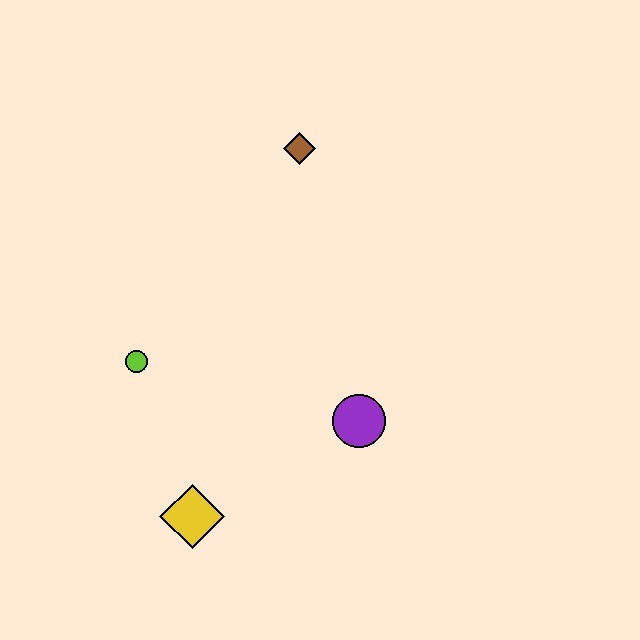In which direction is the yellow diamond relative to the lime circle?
The yellow diamond is below the lime circle.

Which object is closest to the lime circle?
The yellow diamond is closest to the lime circle.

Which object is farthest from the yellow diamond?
The brown diamond is farthest from the yellow diamond.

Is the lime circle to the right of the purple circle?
No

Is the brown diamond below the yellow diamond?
No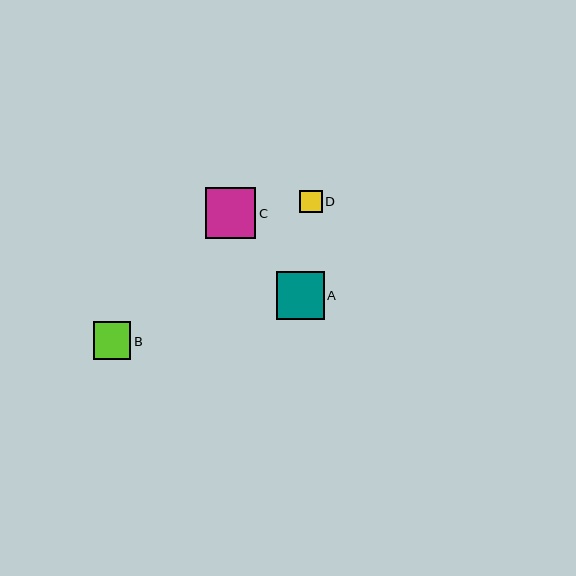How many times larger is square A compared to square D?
Square A is approximately 2.1 times the size of square D.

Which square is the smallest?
Square D is the smallest with a size of approximately 23 pixels.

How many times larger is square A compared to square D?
Square A is approximately 2.1 times the size of square D.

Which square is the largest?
Square C is the largest with a size of approximately 50 pixels.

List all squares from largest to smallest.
From largest to smallest: C, A, B, D.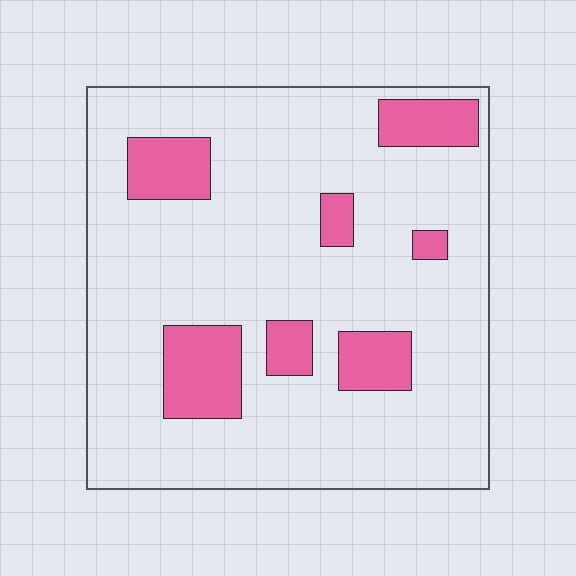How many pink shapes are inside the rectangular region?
7.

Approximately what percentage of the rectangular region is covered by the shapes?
Approximately 15%.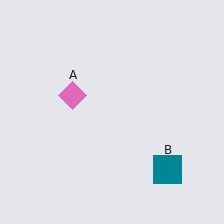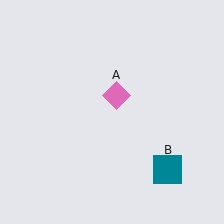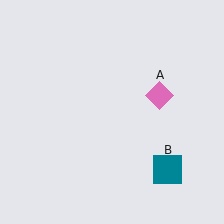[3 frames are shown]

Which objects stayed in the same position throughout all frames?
Teal square (object B) remained stationary.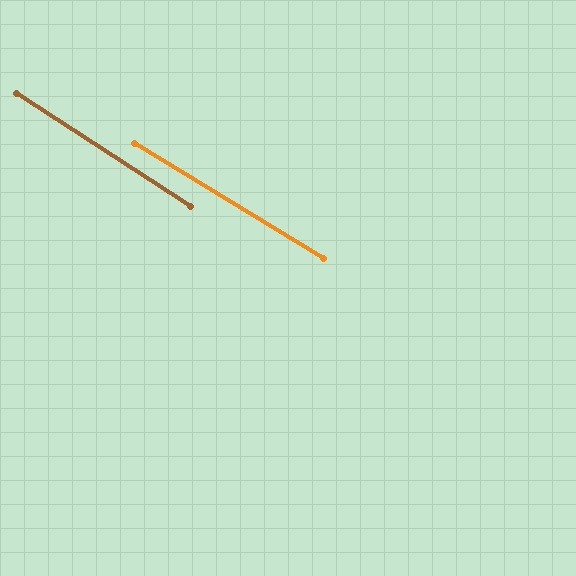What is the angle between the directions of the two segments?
Approximately 2 degrees.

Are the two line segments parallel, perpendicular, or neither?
Parallel — their directions differ by only 1.8°.